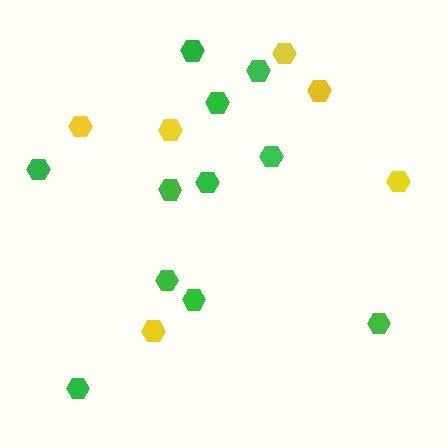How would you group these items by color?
There are 2 groups: one group of green hexagons (11) and one group of yellow hexagons (6).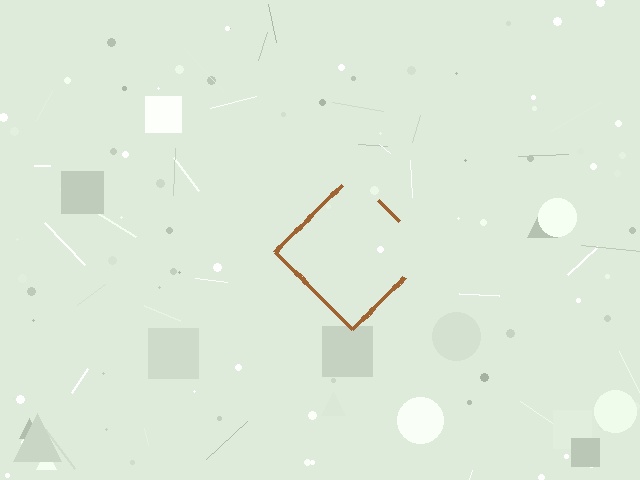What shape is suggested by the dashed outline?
The dashed outline suggests a diamond.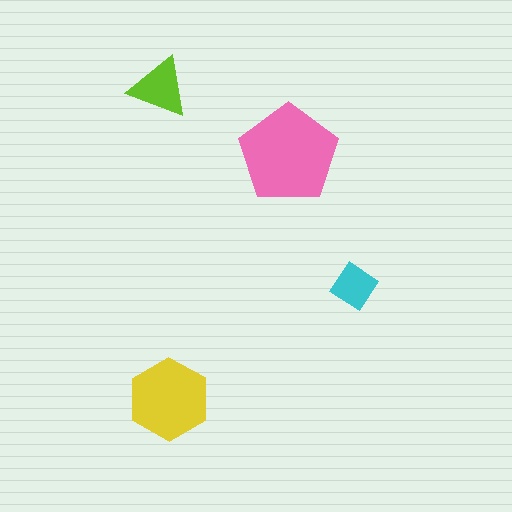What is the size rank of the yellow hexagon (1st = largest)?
2nd.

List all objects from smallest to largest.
The cyan diamond, the lime triangle, the yellow hexagon, the pink pentagon.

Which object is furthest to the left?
The lime triangle is leftmost.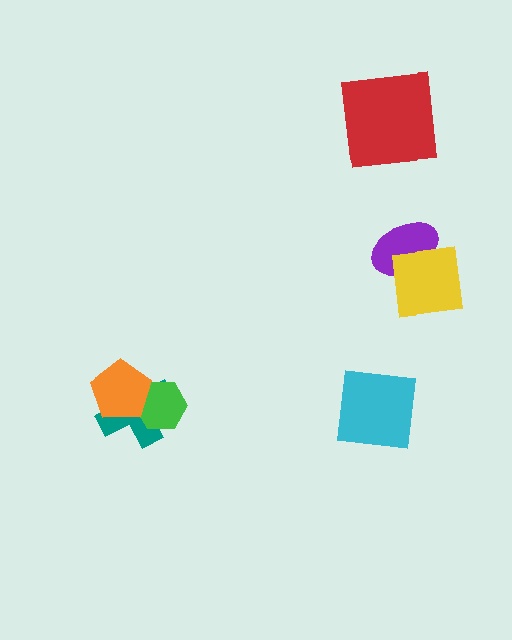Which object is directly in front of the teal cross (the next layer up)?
The green hexagon is directly in front of the teal cross.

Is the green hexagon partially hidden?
Yes, it is partially covered by another shape.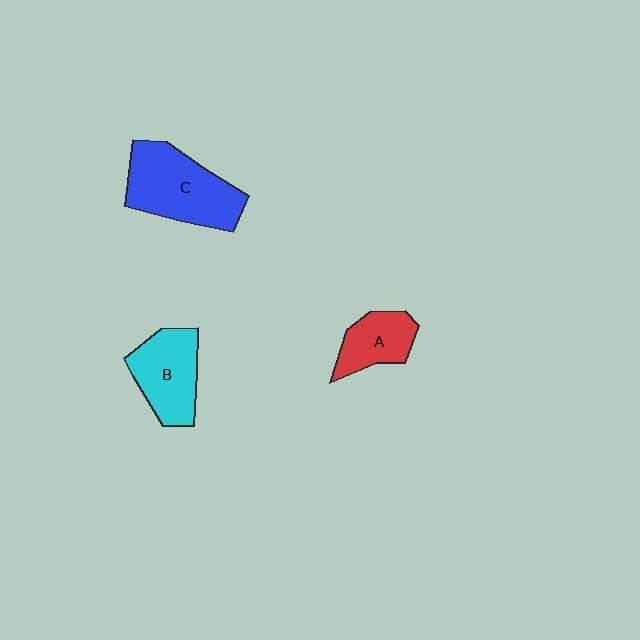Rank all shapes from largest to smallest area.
From largest to smallest: C (blue), B (cyan), A (red).